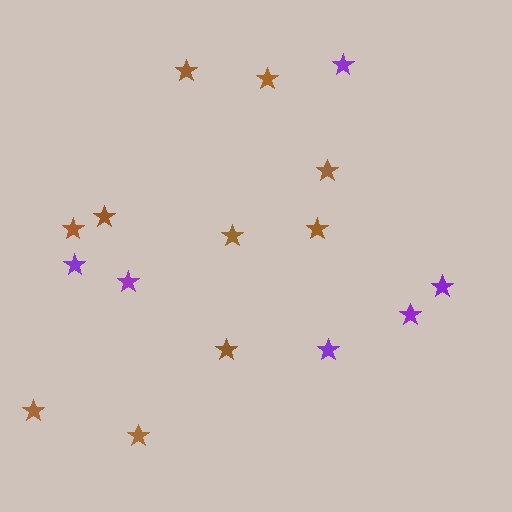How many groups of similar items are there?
There are 2 groups: one group of brown stars (10) and one group of purple stars (6).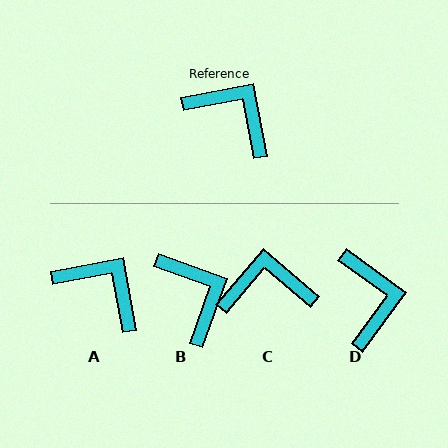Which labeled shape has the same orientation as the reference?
A.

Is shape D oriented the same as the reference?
No, it is off by about 47 degrees.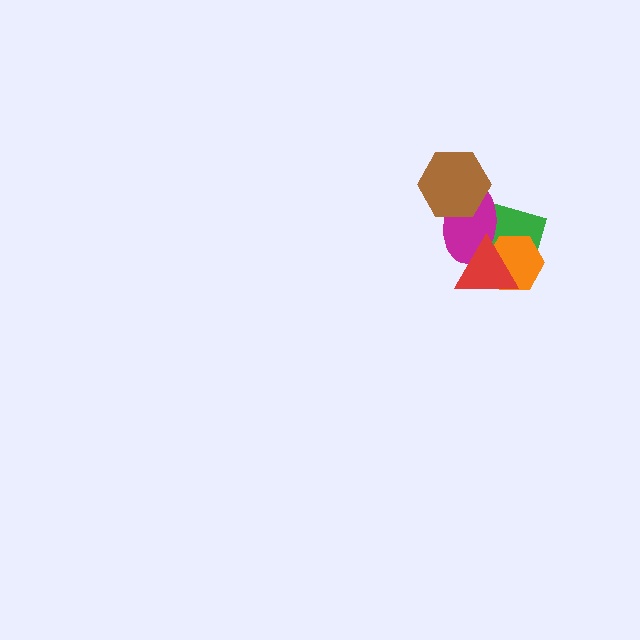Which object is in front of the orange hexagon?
The red triangle is in front of the orange hexagon.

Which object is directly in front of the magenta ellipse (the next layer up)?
The brown hexagon is directly in front of the magenta ellipse.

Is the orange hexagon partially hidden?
Yes, it is partially covered by another shape.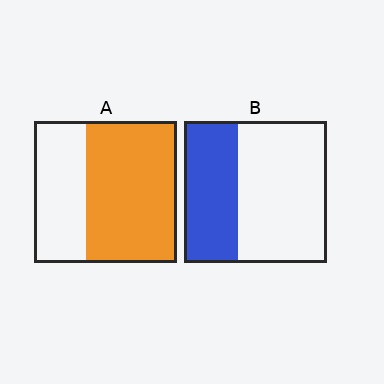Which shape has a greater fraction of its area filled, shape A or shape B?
Shape A.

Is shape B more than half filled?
No.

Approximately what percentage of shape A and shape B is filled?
A is approximately 65% and B is approximately 40%.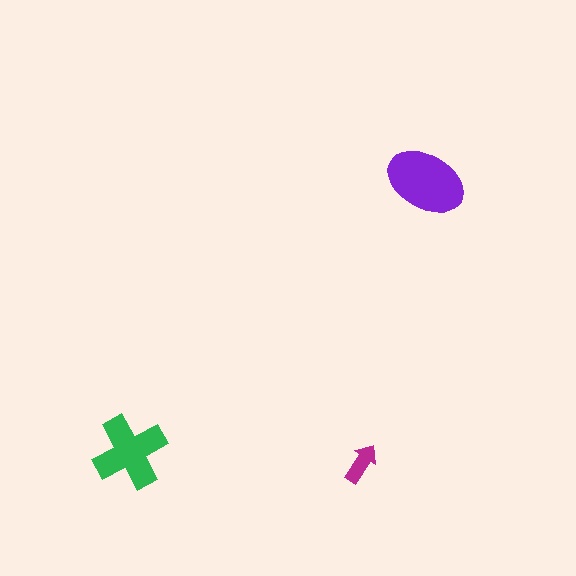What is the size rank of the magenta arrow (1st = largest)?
3rd.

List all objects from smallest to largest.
The magenta arrow, the green cross, the purple ellipse.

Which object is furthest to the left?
The green cross is leftmost.